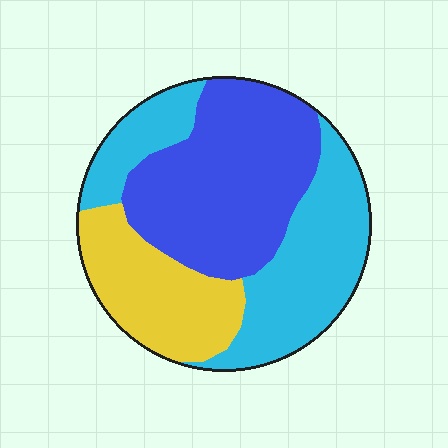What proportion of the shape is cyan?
Cyan covers about 40% of the shape.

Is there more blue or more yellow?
Blue.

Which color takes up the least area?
Yellow, at roughly 20%.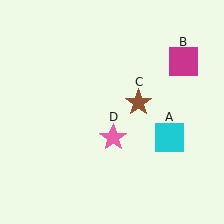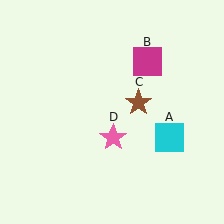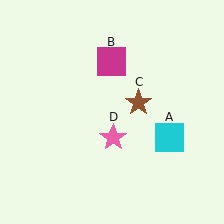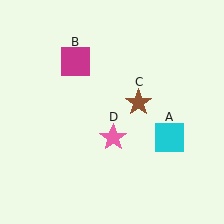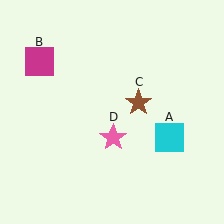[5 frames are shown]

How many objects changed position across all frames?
1 object changed position: magenta square (object B).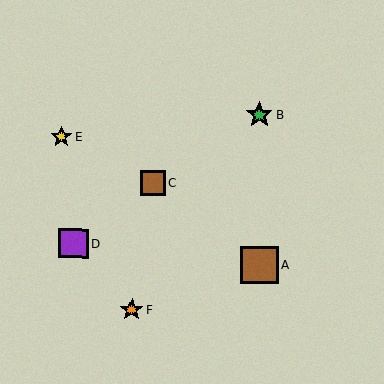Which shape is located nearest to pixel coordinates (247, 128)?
The green star (labeled B) at (260, 115) is nearest to that location.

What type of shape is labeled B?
Shape B is a green star.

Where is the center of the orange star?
The center of the orange star is at (132, 309).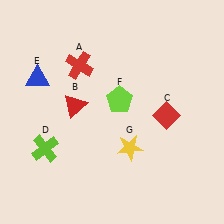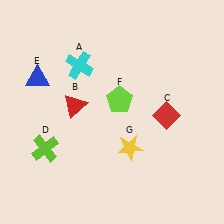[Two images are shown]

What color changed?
The cross (A) changed from red in Image 1 to cyan in Image 2.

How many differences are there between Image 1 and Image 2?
There is 1 difference between the two images.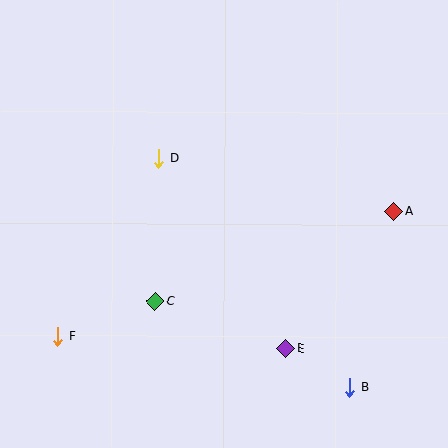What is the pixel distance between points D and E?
The distance between D and E is 229 pixels.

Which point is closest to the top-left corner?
Point D is closest to the top-left corner.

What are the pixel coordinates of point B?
Point B is at (350, 387).